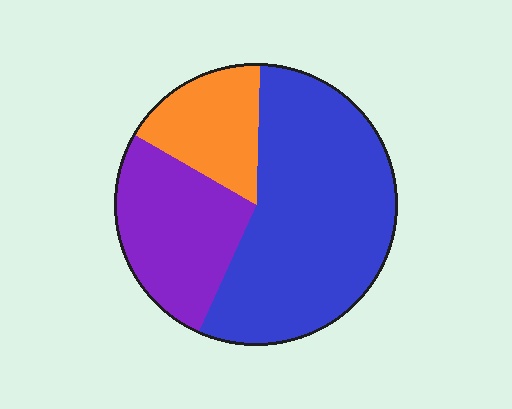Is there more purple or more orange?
Purple.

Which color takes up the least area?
Orange, at roughly 15%.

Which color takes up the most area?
Blue, at roughly 55%.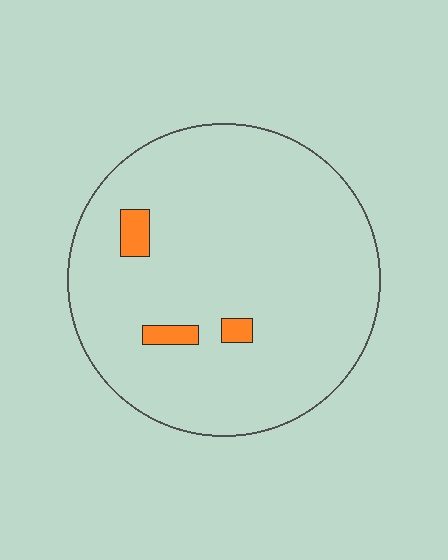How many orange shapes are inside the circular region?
3.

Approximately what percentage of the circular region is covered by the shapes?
Approximately 5%.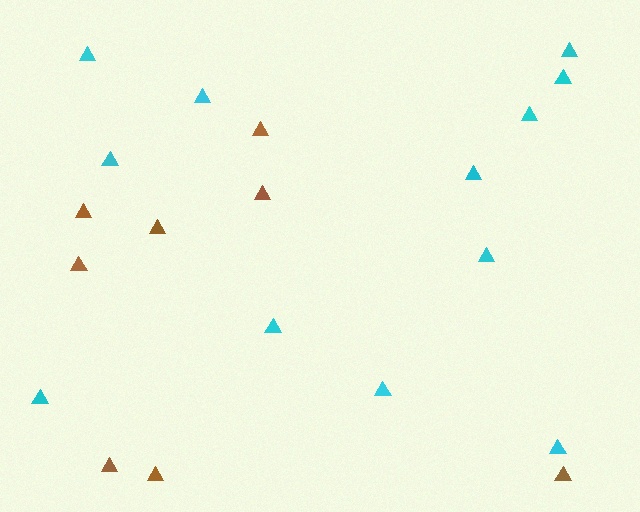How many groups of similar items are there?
There are 2 groups: one group of cyan triangles (12) and one group of brown triangles (8).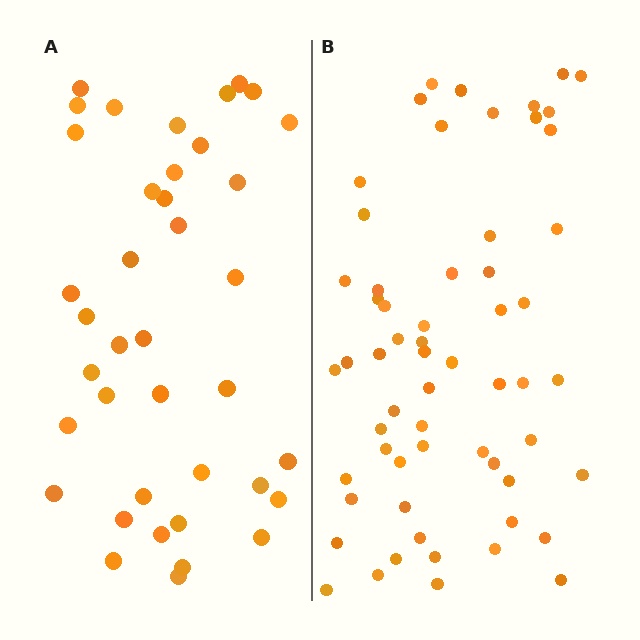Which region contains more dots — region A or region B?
Region B (the right region) has more dots.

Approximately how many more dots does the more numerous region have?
Region B has approximately 20 more dots than region A.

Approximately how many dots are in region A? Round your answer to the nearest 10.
About 40 dots. (The exact count is 39, which rounds to 40.)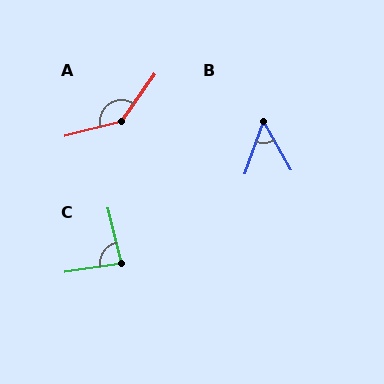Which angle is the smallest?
B, at approximately 50 degrees.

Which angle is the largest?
A, at approximately 140 degrees.